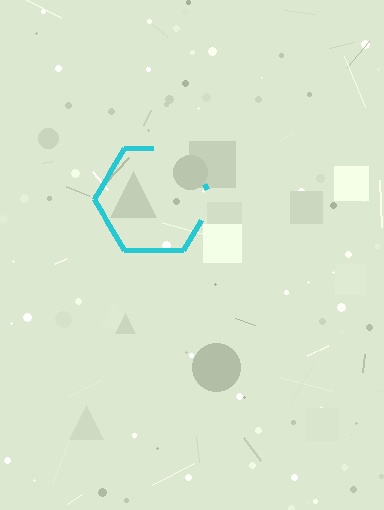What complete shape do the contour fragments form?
The contour fragments form a hexagon.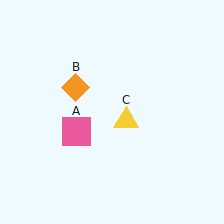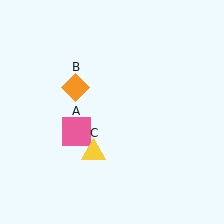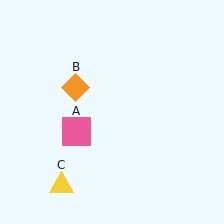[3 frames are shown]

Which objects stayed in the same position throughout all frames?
Pink square (object A) and orange diamond (object B) remained stationary.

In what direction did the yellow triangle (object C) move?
The yellow triangle (object C) moved down and to the left.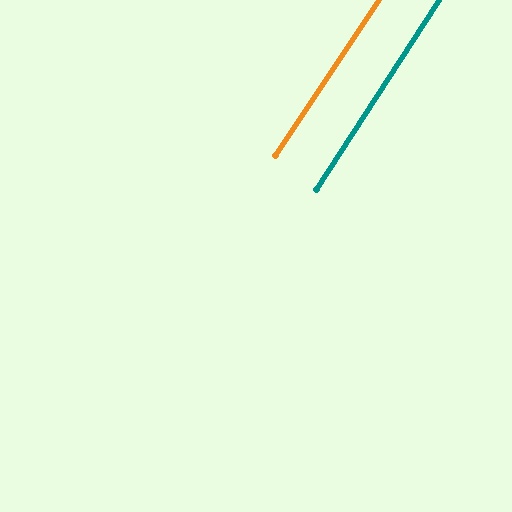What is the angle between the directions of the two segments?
Approximately 0 degrees.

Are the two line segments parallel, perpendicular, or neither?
Parallel — their directions differ by only 0.3°.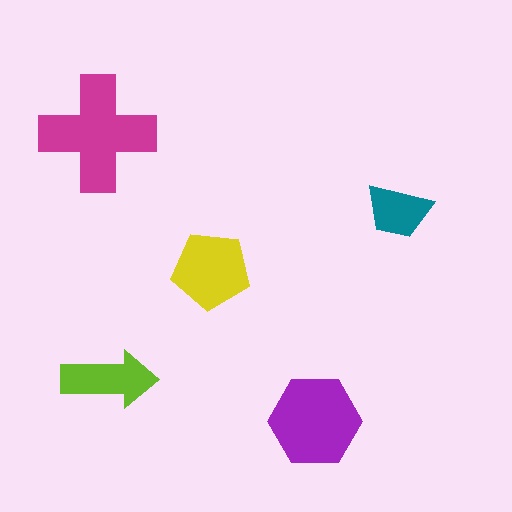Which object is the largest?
The magenta cross.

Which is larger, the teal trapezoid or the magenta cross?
The magenta cross.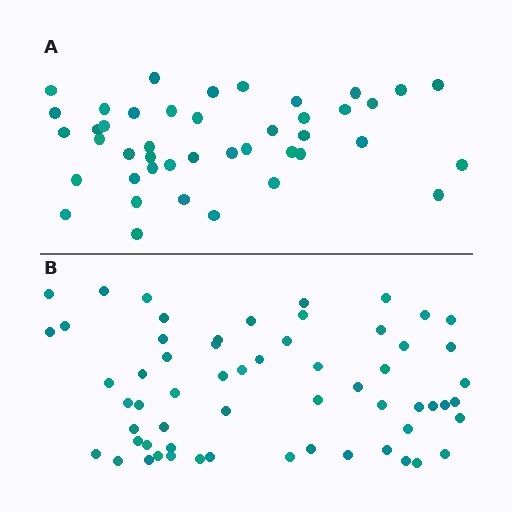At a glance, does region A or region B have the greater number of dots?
Region B (the bottom region) has more dots.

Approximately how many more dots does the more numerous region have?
Region B has approximately 15 more dots than region A.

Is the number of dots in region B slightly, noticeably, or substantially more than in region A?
Region B has noticeably more, but not dramatically so. The ratio is roughly 1.4 to 1.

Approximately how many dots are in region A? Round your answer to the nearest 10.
About 40 dots. (The exact count is 43, which rounds to 40.)